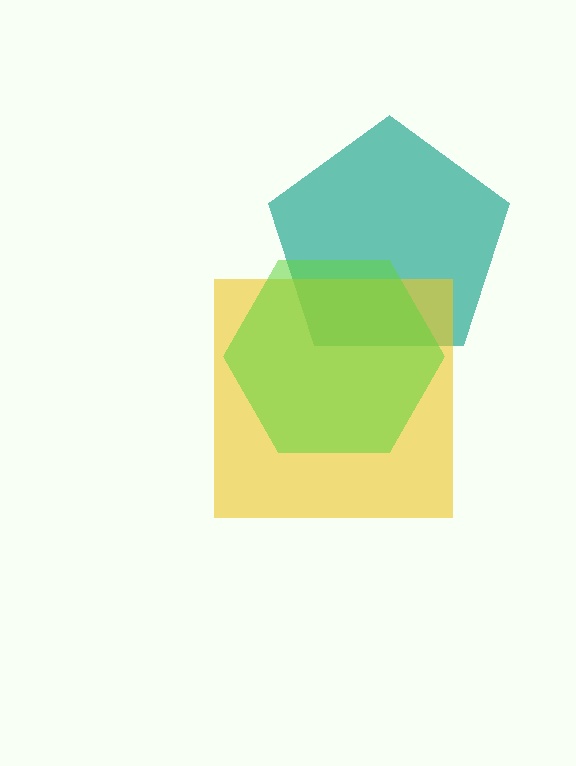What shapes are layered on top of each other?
The layered shapes are: a teal pentagon, a yellow square, a lime hexagon.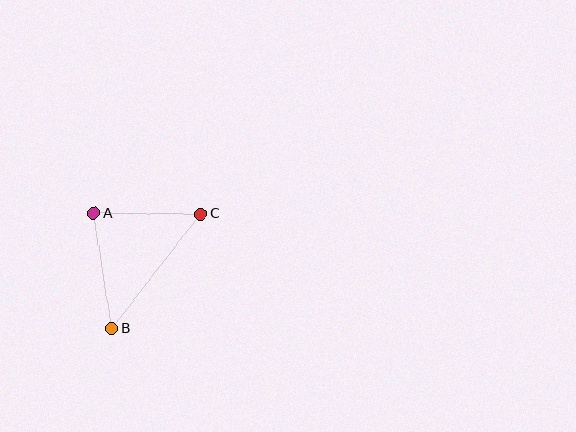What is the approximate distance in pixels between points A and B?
The distance between A and B is approximately 117 pixels.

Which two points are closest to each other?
Points A and C are closest to each other.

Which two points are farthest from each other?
Points B and C are farthest from each other.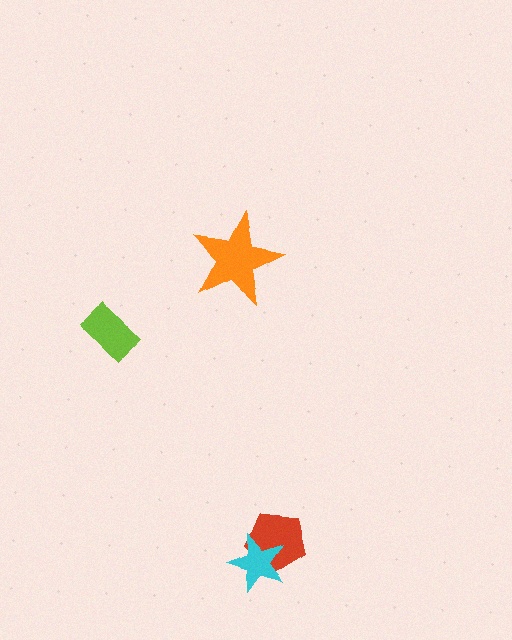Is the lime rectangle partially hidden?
No, no other shape covers it.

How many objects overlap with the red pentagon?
1 object overlaps with the red pentagon.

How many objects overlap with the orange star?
0 objects overlap with the orange star.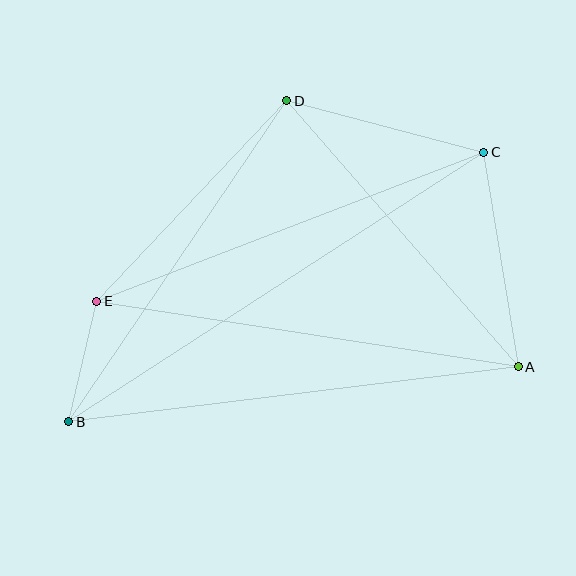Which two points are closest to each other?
Points B and E are closest to each other.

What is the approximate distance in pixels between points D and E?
The distance between D and E is approximately 276 pixels.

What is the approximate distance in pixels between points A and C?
The distance between A and C is approximately 217 pixels.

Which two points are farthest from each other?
Points B and C are farthest from each other.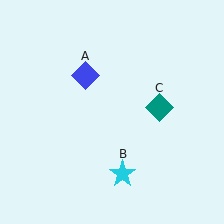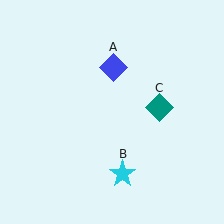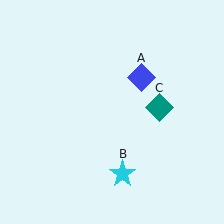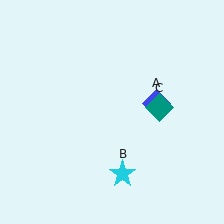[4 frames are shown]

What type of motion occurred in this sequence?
The blue diamond (object A) rotated clockwise around the center of the scene.